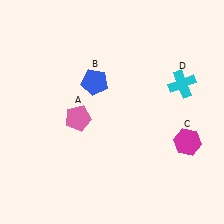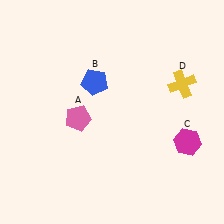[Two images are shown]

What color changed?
The cross (D) changed from cyan in Image 1 to yellow in Image 2.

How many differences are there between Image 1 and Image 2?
There is 1 difference between the two images.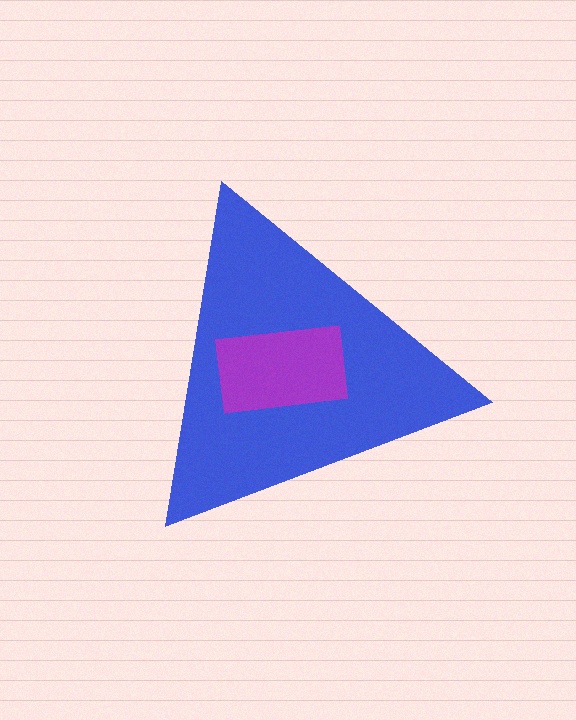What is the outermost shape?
The blue triangle.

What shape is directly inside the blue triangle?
The purple rectangle.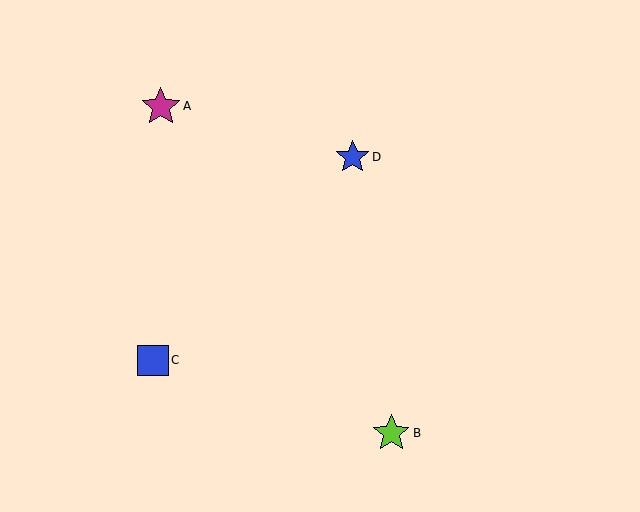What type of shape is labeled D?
Shape D is a blue star.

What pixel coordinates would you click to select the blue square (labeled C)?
Click at (153, 360) to select the blue square C.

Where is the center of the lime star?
The center of the lime star is at (391, 433).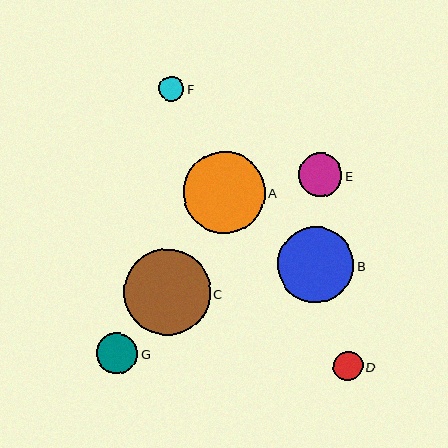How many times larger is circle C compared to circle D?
Circle C is approximately 2.9 times the size of circle D.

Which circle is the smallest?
Circle F is the smallest with a size of approximately 25 pixels.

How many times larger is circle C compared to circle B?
Circle C is approximately 1.1 times the size of circle B.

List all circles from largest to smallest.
From largest to smallest: C, A, B, E, G, D, F.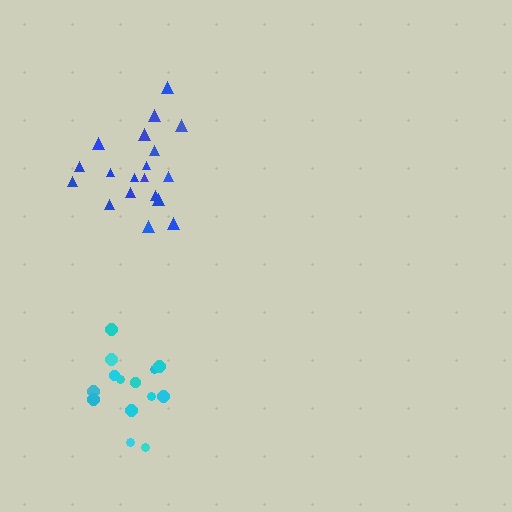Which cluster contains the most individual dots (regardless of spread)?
Blue (19).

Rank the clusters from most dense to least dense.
cyan, blue.